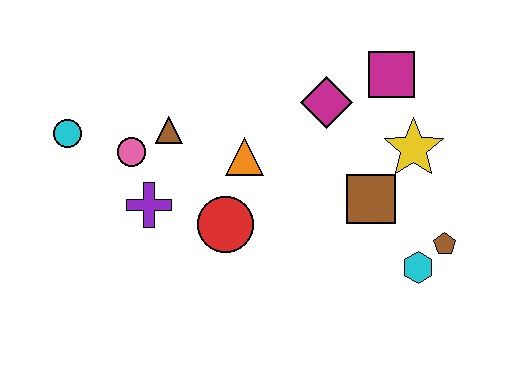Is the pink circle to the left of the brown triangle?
Yes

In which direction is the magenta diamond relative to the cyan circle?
The magenta diamond is to the right of the cyan circle.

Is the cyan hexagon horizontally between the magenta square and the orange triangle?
No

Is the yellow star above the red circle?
Yes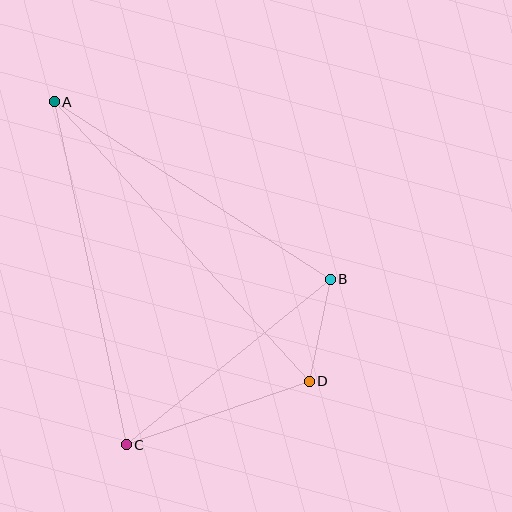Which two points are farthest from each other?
Points A and D are farthest from each other.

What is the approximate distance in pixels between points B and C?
The distance between B and C is approximately 263 pixels.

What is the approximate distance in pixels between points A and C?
The distance between A and C is approximately 351 pixels.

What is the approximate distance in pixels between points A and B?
The distance between A and B is approximately 328 pixels.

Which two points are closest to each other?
Points B and D are closest to each other.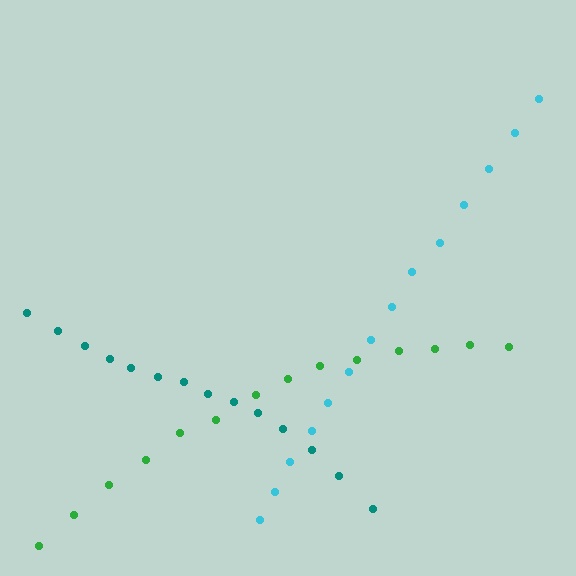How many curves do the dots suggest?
There are 3 distinct paths.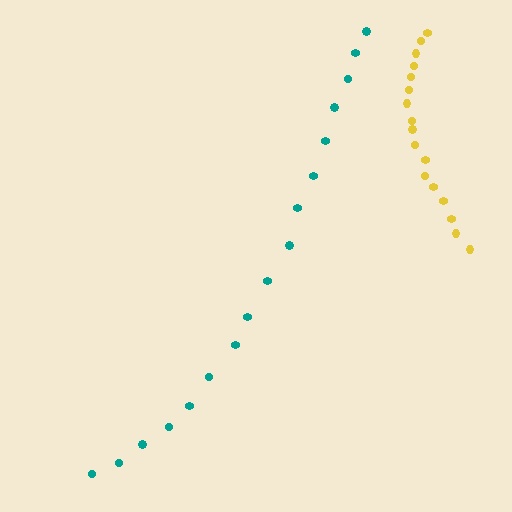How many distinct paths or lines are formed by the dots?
There are 2 distinct paths.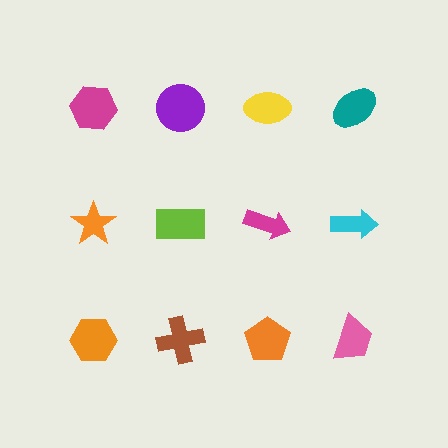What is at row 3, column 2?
A brown cross.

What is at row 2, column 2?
A lime rectangle.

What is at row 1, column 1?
A magenta hexagon.